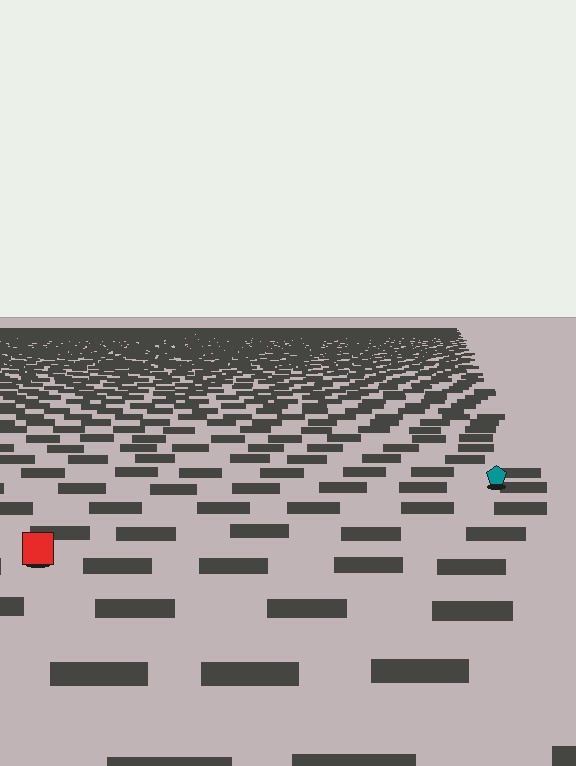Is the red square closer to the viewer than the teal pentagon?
Yes. The red square is closer — you can tell from the texture gradient: the ground texture is coarser near it.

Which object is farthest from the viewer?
The teal pentagon is farthest from the viewer. It appears smaller and the ground texture around it is denser.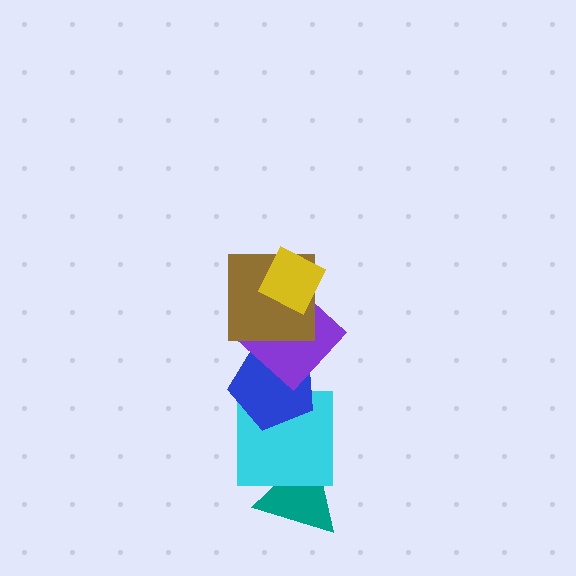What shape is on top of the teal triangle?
The cyan square is on top of the teal triangle.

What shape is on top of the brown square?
The yellow diamond is on top of the brown square.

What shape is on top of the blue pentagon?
The purple diamond is on top of the blue pentagon.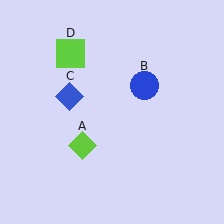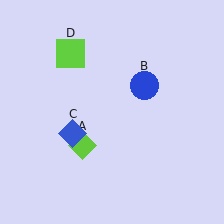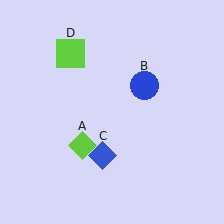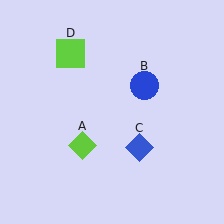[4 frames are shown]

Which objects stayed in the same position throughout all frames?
Lime diamond (object A) and blue circle (object B) and lime square (object D) remained stationary.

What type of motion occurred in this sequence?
The blue diamond (object C) rotated counterclockwise around the center of the scene.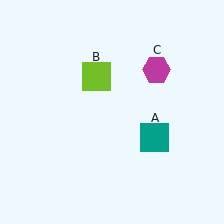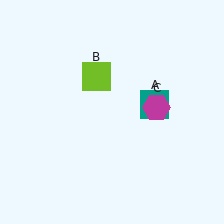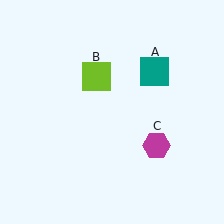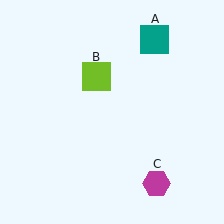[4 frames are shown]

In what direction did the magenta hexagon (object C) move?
The magenta hexagon (object C) moved down.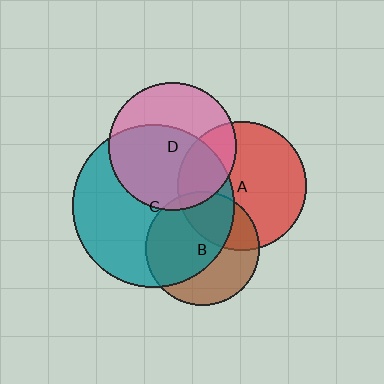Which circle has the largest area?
Circle C (teal).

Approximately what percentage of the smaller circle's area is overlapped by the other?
Approximately 35%.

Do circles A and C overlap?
Yes.